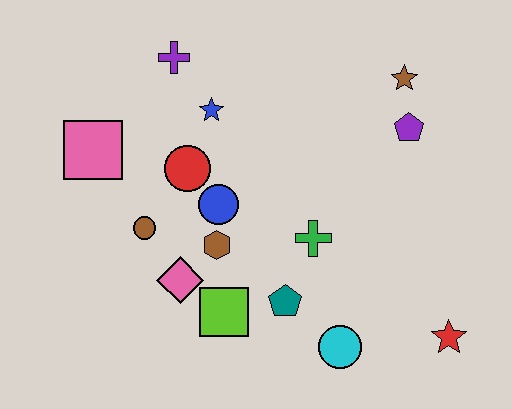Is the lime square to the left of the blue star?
No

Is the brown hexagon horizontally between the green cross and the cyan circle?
No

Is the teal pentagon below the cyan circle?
No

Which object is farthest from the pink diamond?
The brown star is farthest from the pink diamond.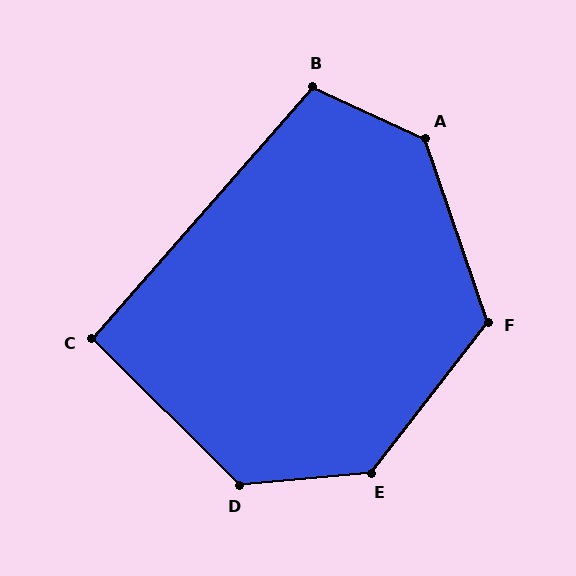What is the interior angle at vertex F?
Approximately 123 degrees (obtuse).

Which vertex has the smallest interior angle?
C, at approximately 93 degrees.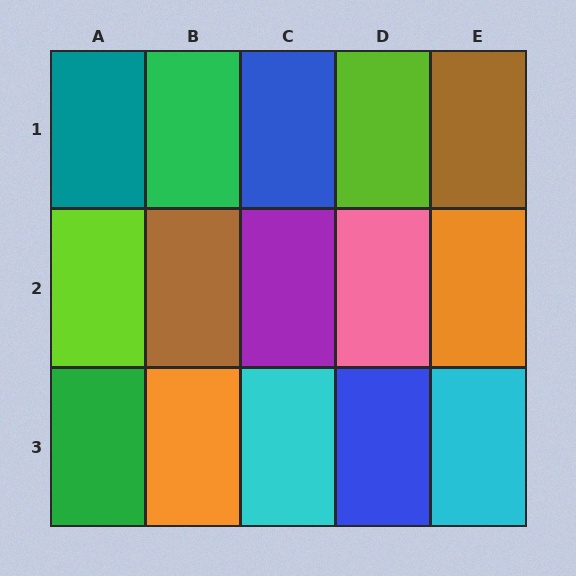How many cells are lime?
2 cells are lime.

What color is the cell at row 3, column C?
Cyan.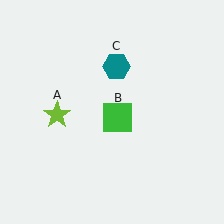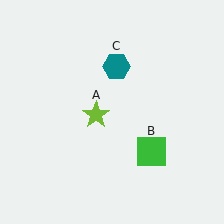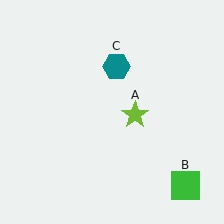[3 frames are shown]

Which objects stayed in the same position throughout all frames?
Teal hexagon (object C) remained stationary.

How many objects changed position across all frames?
2 objects changed position: lime star (object A), green square (object B).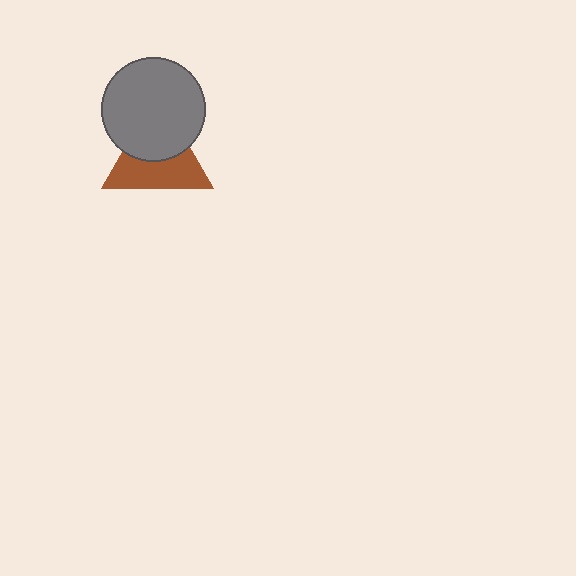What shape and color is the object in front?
The object in front is a gray circle.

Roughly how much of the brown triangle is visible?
About half of it is visible (roughly 55%).